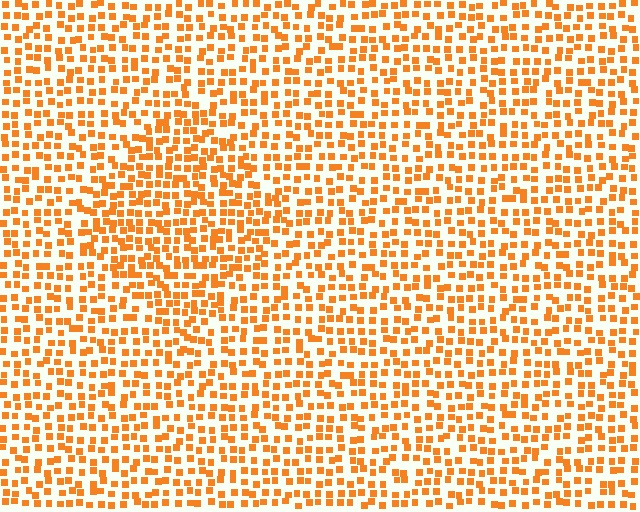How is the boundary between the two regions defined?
The boundary is defined by a change in element density (approximately 1.4x ratio). All elements are the same color, size, and shape.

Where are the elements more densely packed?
The elements are more densely packed inside the diamond boundary.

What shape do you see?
I see a diamond.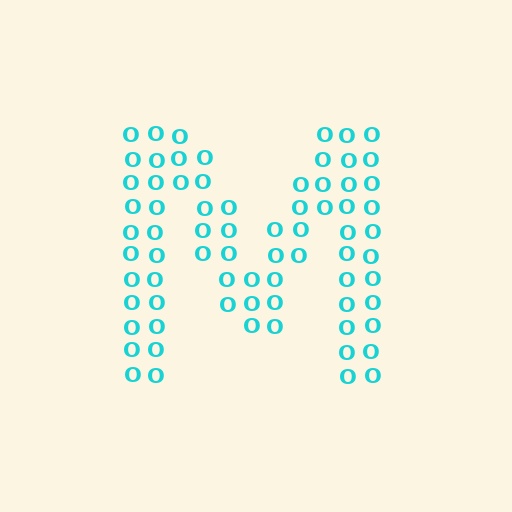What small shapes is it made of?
It is made of small letter O's.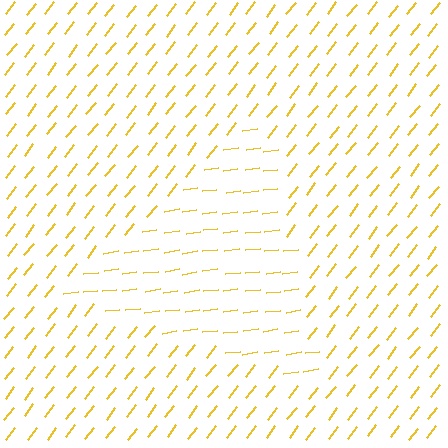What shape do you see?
I see a triangle.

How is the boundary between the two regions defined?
The boundary is defined purely by a change in line orientation (approximately 45 degrees difference). All lines are the same color and thickness.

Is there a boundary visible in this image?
Yes, there is a texture boundary formed by a change in line orientation.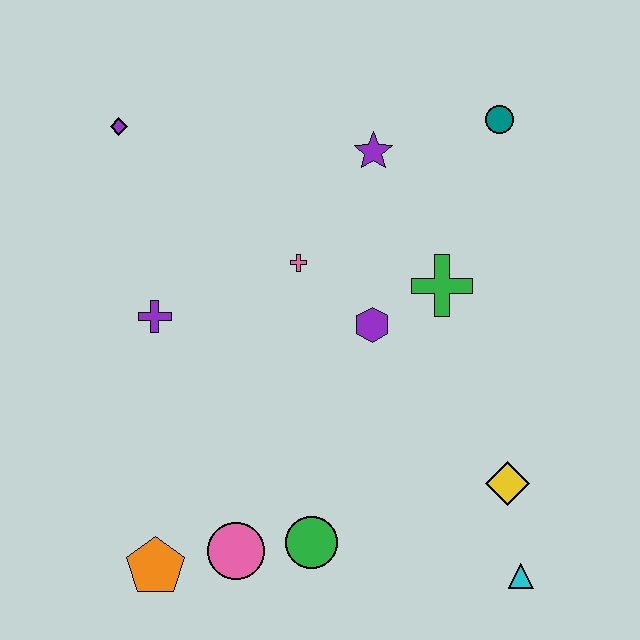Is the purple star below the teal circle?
Yes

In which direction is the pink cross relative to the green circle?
The pink cross is above the green circle.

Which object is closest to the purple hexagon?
The green cross is closest to the purple hexagon.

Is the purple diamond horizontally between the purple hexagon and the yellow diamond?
No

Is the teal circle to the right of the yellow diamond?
No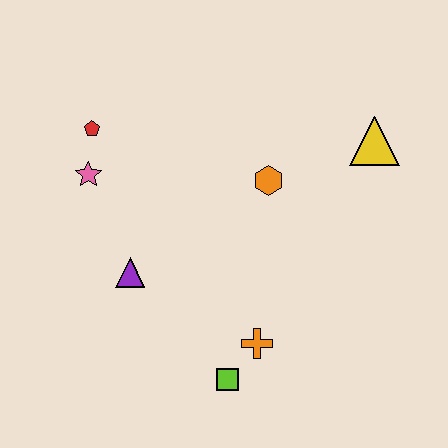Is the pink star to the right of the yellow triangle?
No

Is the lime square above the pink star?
No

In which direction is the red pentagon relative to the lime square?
The red pentagon is above the lime square.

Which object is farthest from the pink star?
The yellow triangle is farthest from the pink star.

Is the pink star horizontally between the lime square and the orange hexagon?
No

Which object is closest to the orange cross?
The lime square is closest to the orange cross.